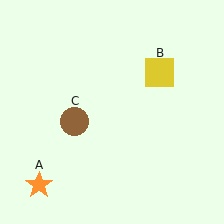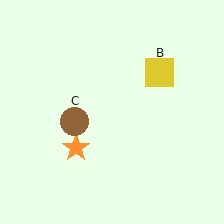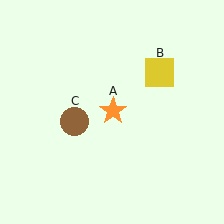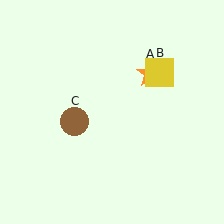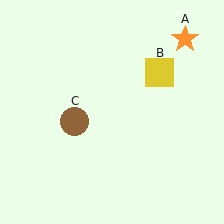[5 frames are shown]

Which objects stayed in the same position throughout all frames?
Yellow square (object B) and brown circle (object C) remained stationary.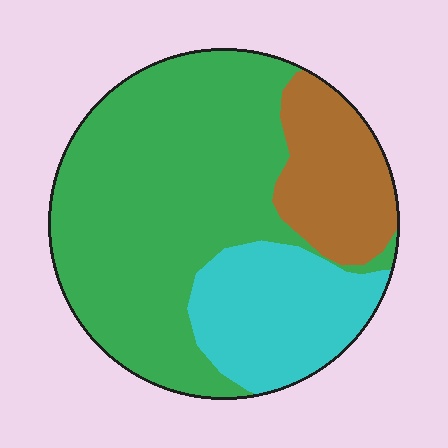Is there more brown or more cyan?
Cyan.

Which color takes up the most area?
Green, at roughly 60%.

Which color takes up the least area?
Brown, at roughly 20%.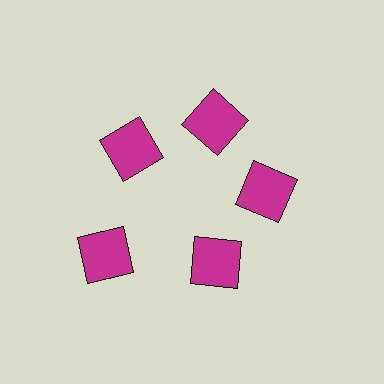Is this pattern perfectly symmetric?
No. The 5 magenta squares are arranged in a ring, but one element near the 8 o'clock position is pushed outward from the center, breaking the 5-fold rotational symmetry.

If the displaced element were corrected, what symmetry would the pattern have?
It would have 5-fold rotational symmetry — the pattern would map onto itself every 72 degrees.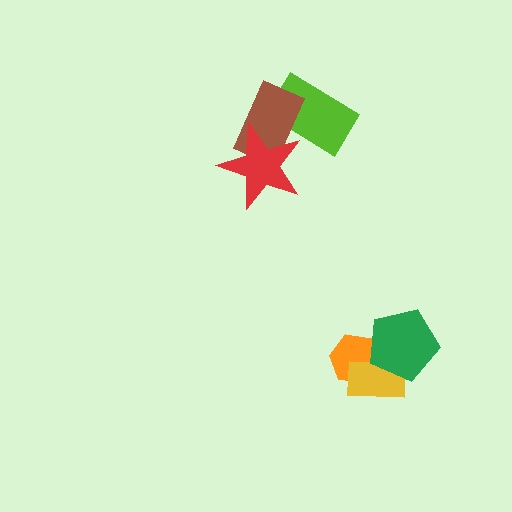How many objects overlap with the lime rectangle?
2 objects overlap with the lime rectangle.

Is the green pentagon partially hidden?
No, no other shape covers it.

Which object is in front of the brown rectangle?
The red star is in front of the brown rectangle.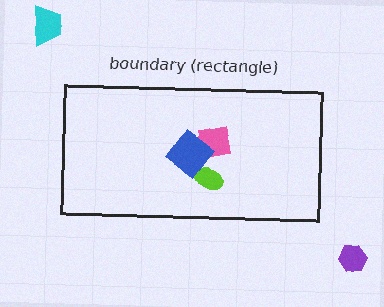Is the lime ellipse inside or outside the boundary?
Inside.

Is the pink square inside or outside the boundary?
Inside.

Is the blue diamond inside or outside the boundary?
Inside.